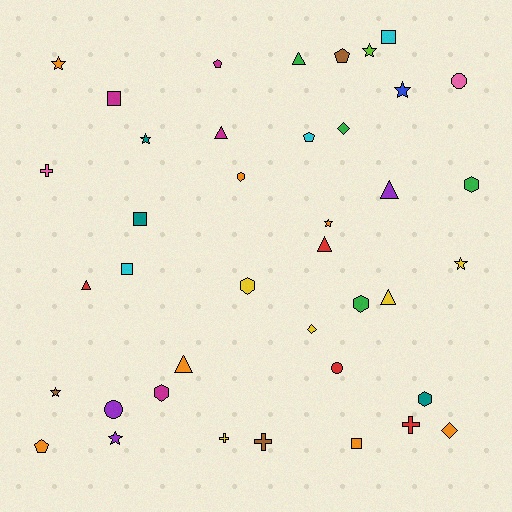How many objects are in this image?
There are 40 objects.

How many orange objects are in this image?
There are 7 orange objects.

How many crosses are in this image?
There are 4 crosses.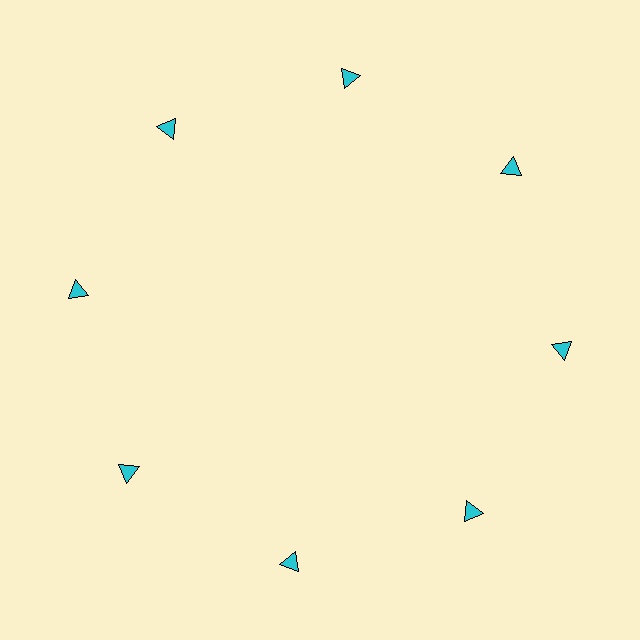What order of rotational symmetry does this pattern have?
This pattern has 8-fold rotational symmetry.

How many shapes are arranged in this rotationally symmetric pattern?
There are 8 shapes, arranged in 8 groups of 1.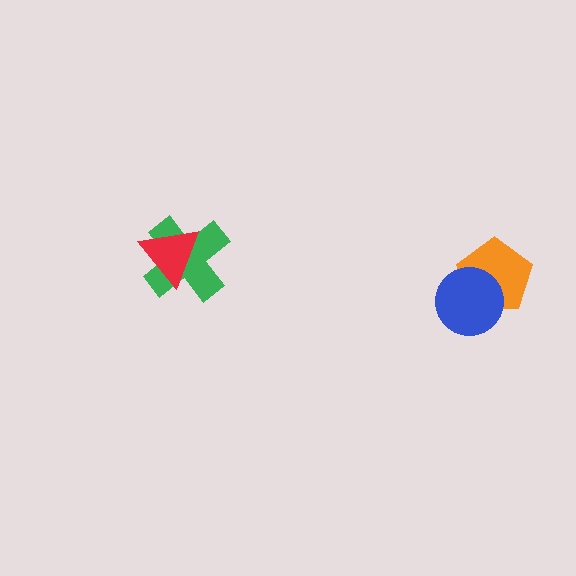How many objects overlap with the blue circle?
1 object overlaps with the blue circle.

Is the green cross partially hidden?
Yes, it is partially covered by another shape.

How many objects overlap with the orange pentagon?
1 object overlaps with the orange pentagon.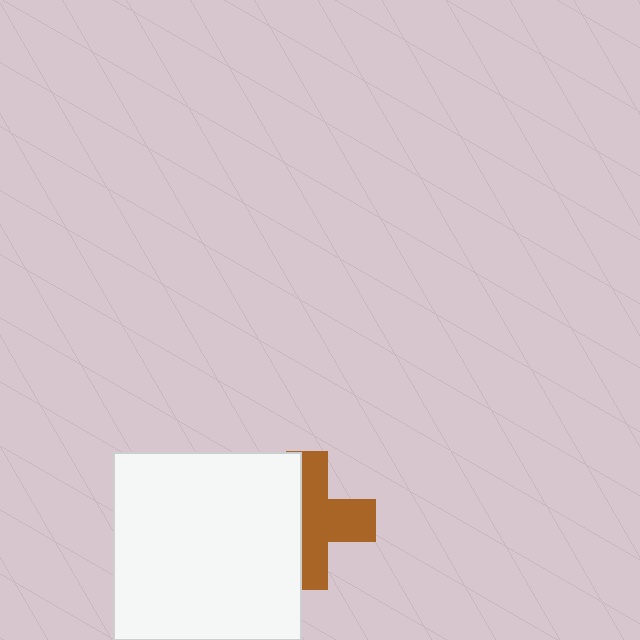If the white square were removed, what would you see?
You would see the complete brown cross.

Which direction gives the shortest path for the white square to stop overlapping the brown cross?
Moving left gives the shortest separation.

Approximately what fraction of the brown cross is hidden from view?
Roughly 43% of the brown cross is hidden behind the white square.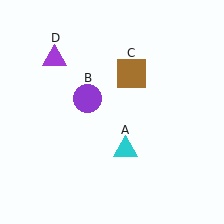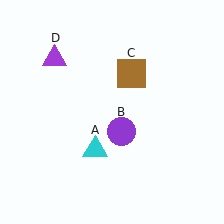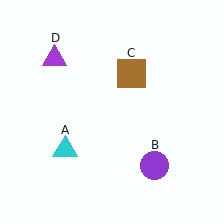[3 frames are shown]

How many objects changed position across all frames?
2 objects changed position: cyan triangle (object A), purple circle (object B).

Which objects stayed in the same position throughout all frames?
Brown square (object C) and purple triangle (object D) remained stationary.